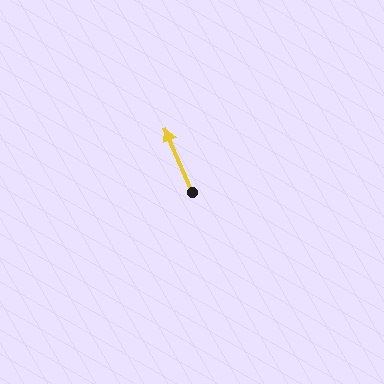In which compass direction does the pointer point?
Northwest.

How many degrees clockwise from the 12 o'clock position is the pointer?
Approximately 337 degrees.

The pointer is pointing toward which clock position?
Roughly 11 o'clock.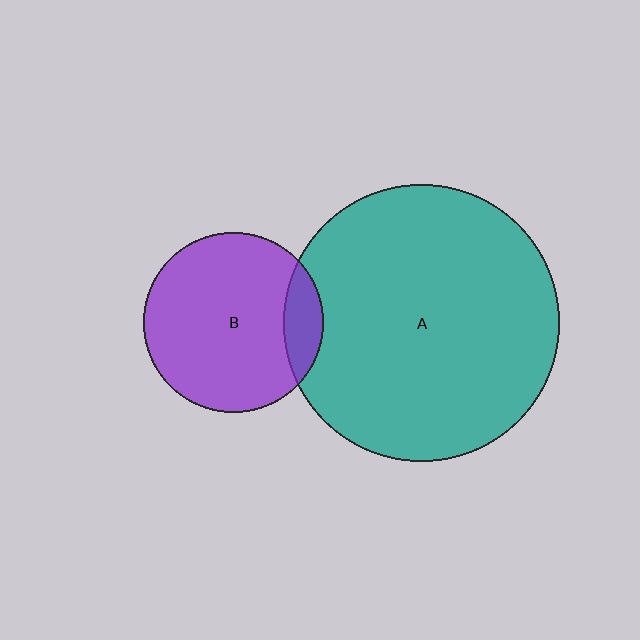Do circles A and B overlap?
Yes.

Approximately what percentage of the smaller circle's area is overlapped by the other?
Approximately 15%.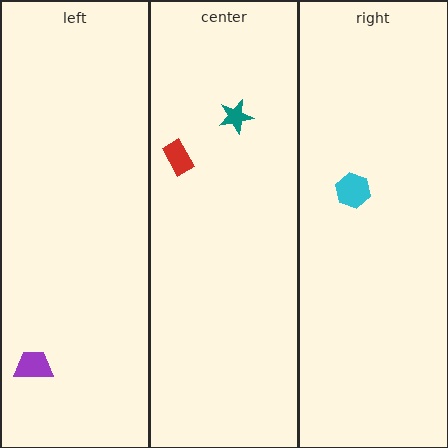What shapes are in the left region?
The purple trapezoid.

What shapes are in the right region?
The cyan hexagon.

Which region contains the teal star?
The center region.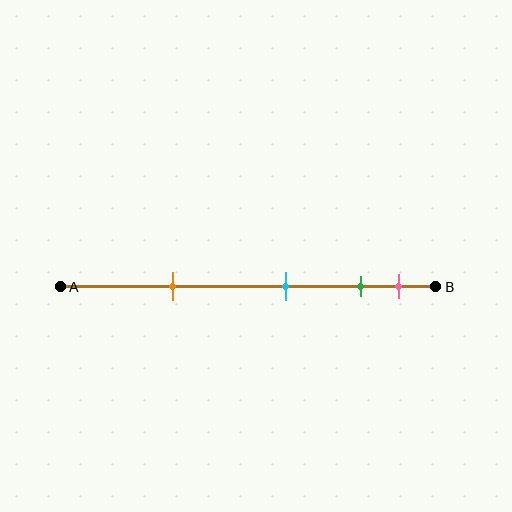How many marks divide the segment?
There are 4 marks dividing the segment.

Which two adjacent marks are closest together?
The green and pink marks are the closest adjacent pair.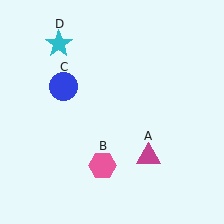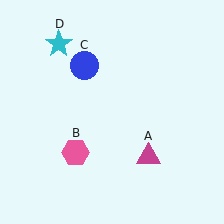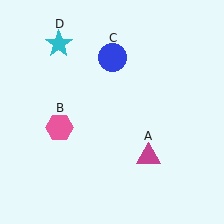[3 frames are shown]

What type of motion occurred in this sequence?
The pink hexagon (object B), blue circle (object C) rotated clockwise around the center of the scene.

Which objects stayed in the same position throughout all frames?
Magenta triangle (object A) and cyan star (object D) remained stationary.